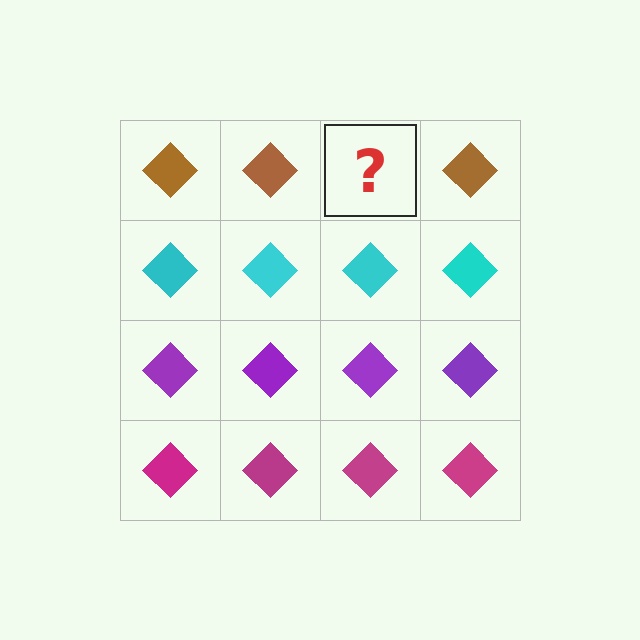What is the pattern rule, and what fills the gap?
The rule is that each row has a consistent color. The gap should be filled with a brown diamond.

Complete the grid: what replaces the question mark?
The question mark should be replaced with a brown diamond.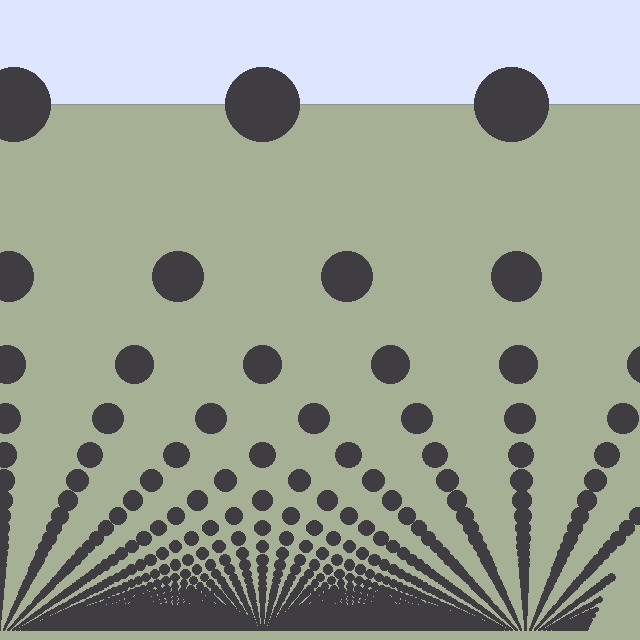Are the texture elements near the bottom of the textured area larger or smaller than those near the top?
Smaller. The gradient is inverted — elements near the bottom are smaller and denser.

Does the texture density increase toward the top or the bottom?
Density increases toward the bottom.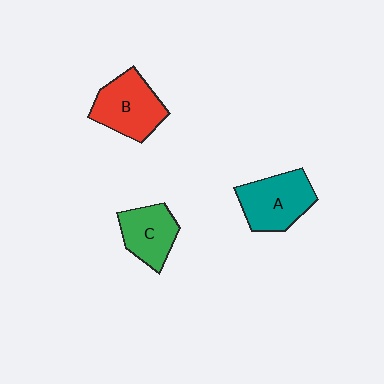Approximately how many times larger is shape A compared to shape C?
Approximately 1.3 times.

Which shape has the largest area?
Shape B (red).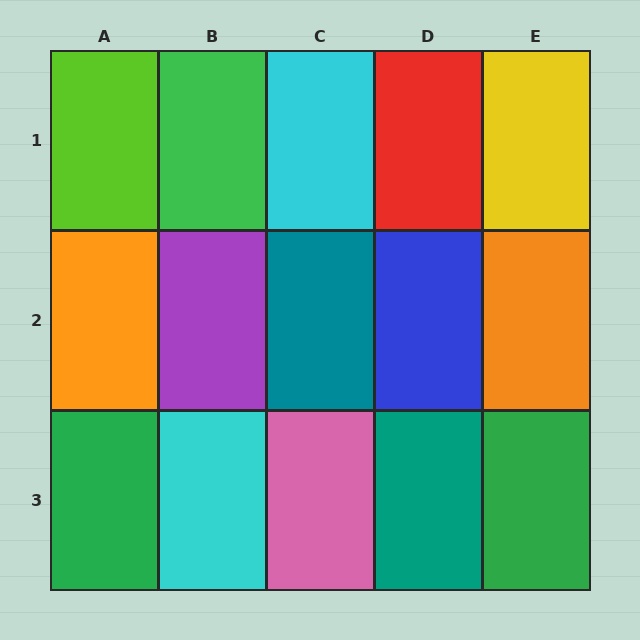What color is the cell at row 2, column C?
Teal.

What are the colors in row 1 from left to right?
Lime, green, cyan, red, yellow.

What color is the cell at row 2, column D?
Blue.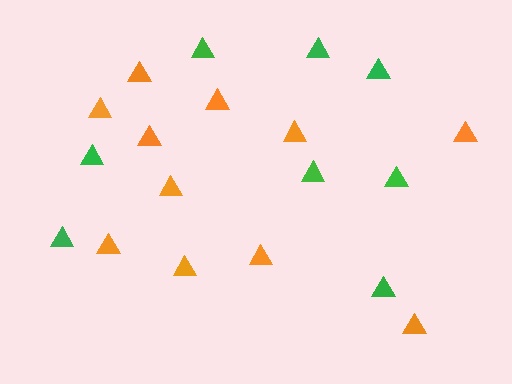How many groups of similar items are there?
There are 2 groups: one group of green triangles (8) and one group of orange triangles (11).